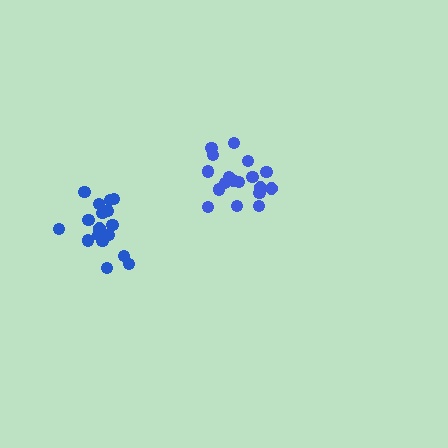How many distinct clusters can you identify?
There are 2 distinct clusters.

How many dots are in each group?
Group 1: 18 dots, Group 2: 17 dots (35 total).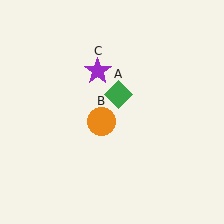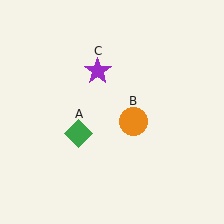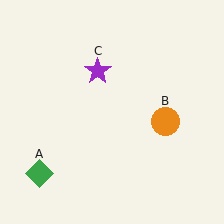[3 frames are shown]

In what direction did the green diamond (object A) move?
The green diamond (object A) moved down and to the left.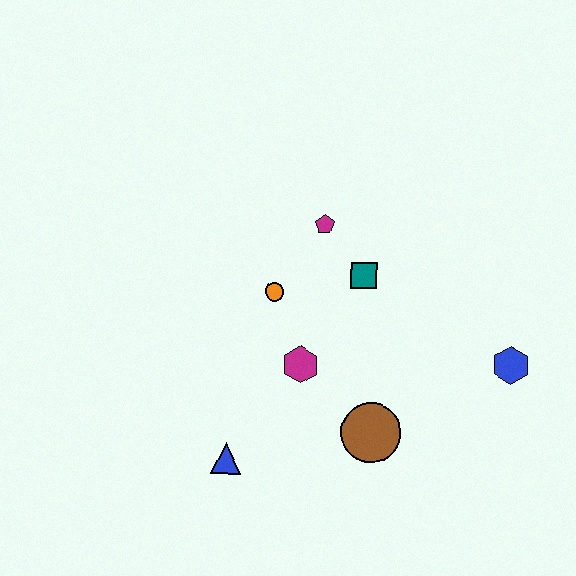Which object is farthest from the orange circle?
The blue hexagon is farthest from the orange circle.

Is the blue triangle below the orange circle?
Yes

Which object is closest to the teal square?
The magenta pentagon is closest to the teal square.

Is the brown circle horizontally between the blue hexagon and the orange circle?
Yes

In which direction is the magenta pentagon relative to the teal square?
The magenta pentagon is above the teal square.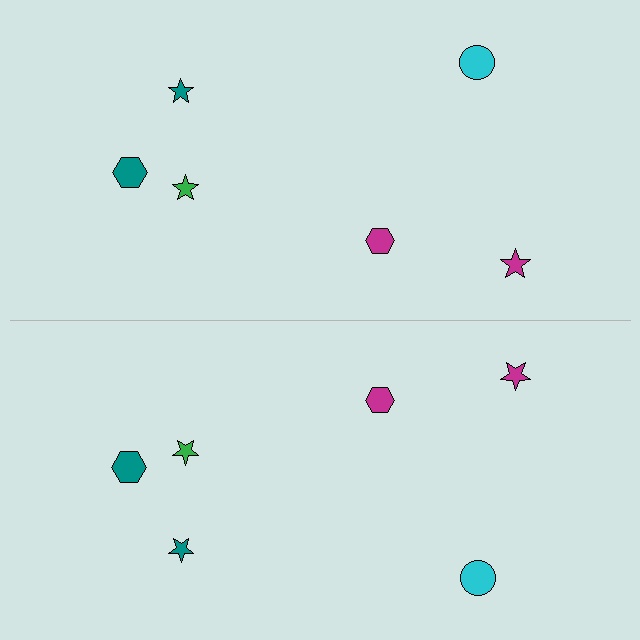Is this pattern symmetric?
Yes, this pattern has bilateral (reflection) symmetry.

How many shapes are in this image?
There are 12 shapes in this image.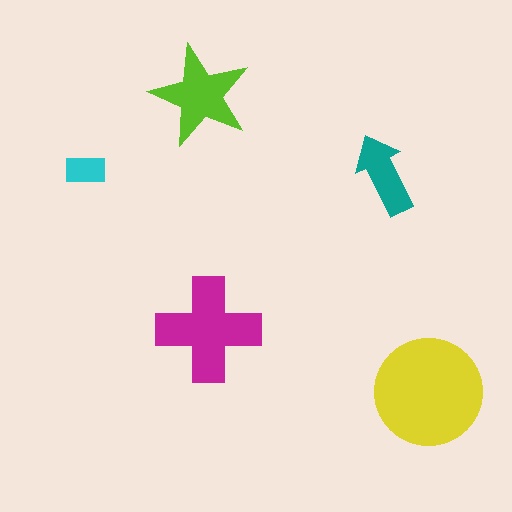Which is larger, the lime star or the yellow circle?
The yellow circle.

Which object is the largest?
The yellow circle.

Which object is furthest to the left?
The cyan rectangle is leftmost.